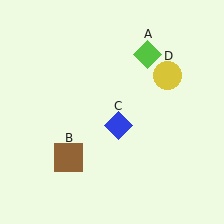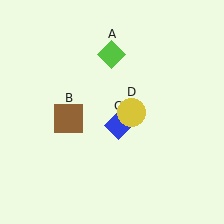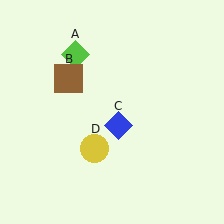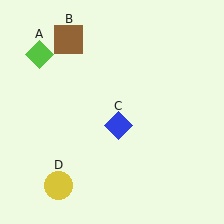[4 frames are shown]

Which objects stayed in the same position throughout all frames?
Blue diamond (object C) remained stationary.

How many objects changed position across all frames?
3 objects changed position: lime diamond (object A), brown square (object B), yellow circle (object D).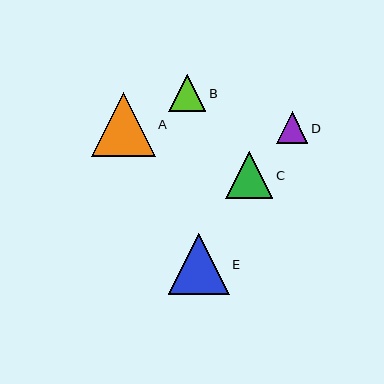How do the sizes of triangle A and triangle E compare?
Triangle A and triangle E are approximately the same size.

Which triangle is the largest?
Triangle A is the largest with a size of approximately 64 pixels.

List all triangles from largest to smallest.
From largest to smallest: A, E, C, B, D.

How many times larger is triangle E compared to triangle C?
Triangle E is approximately 1.3 times the size of triangle C.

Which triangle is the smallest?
Triangle D is the smallest with a size of approximately 32 pixels.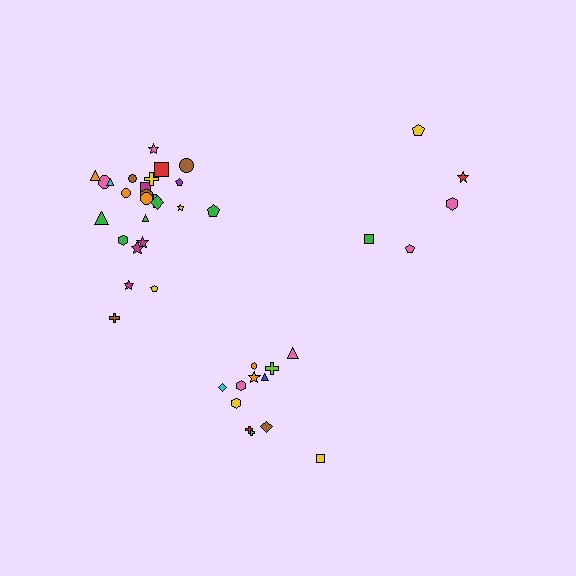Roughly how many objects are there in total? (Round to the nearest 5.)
Roughly 40 objects in total.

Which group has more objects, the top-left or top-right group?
The top-left group.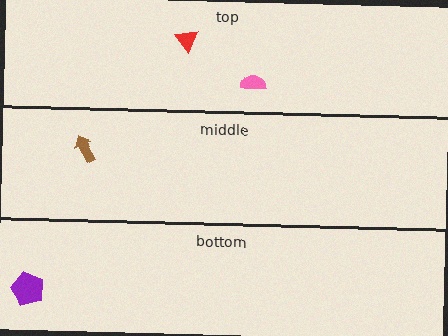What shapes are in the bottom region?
The purple pentagon.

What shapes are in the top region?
The pink semicircle, the red triangle.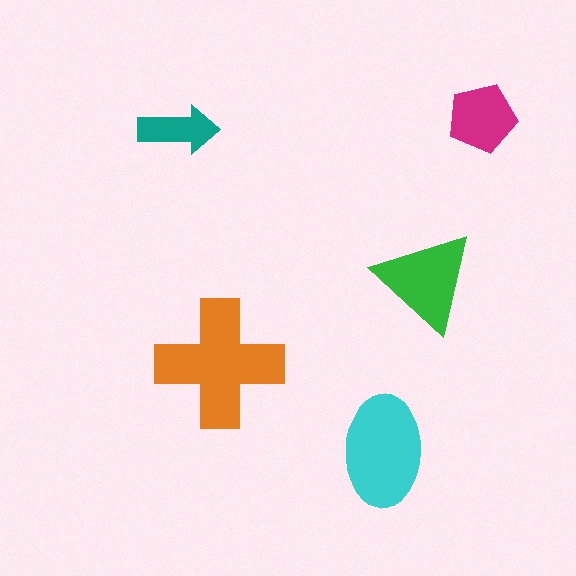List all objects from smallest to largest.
The teal arrow, the magenta pentagon, the green triangle, the cyan ellipse, the orange cross.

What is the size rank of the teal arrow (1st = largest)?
5th.